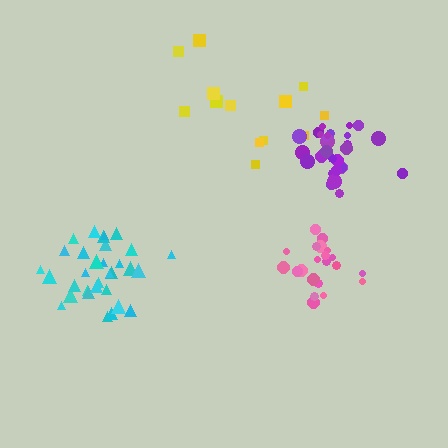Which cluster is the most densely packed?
Purple.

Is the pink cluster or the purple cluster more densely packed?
Purple.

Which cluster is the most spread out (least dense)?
Yellow.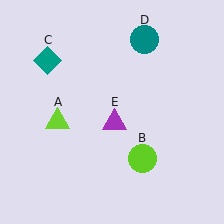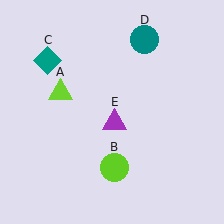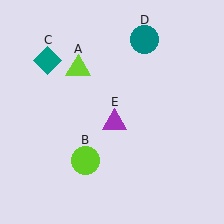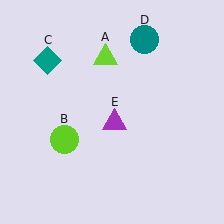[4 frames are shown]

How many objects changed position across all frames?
2 objects changed position: lime triangle (object A), lime circle (object B).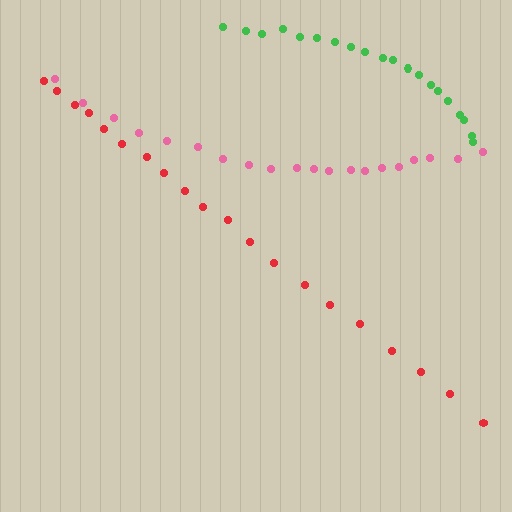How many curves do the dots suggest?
There are 3 distinct paths.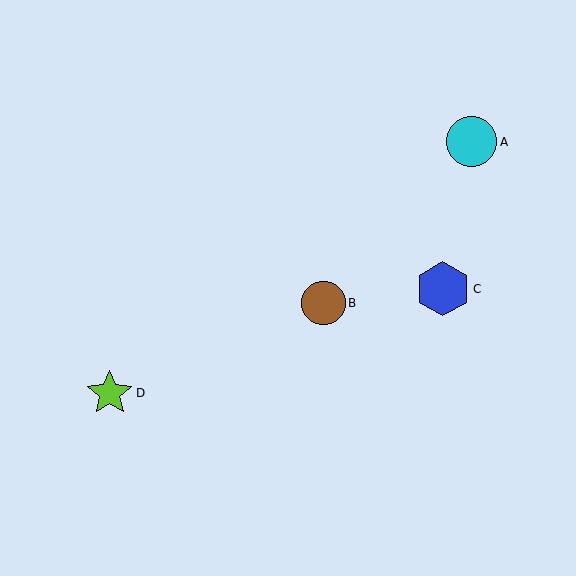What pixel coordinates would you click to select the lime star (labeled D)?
Click at (110, 393) to select the lime star D.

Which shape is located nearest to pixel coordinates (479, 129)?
The cyan circle (labeled A) at (472, 142) is nearest to that location.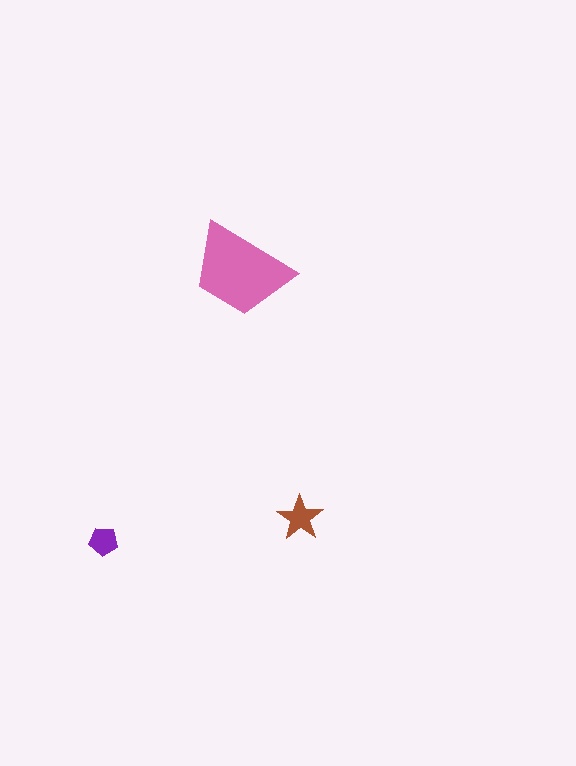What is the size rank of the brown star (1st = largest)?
2nd.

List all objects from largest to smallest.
The pink trapezoid, the brown star, the purple pentagon.